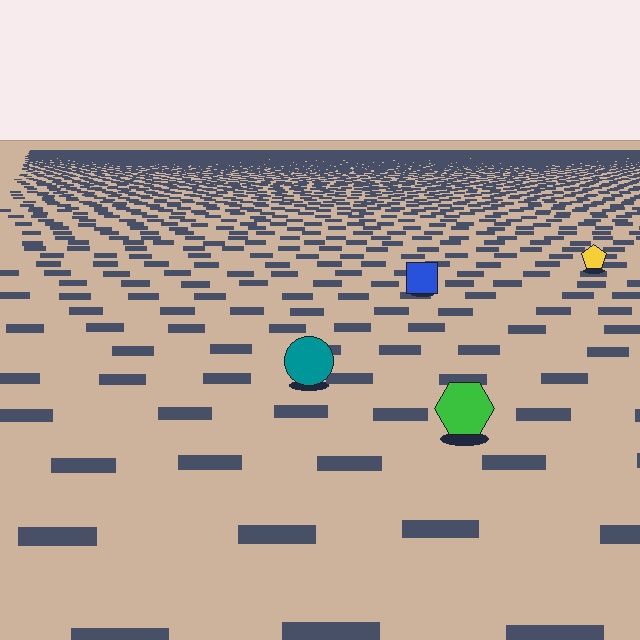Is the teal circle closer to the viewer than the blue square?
Yes. The teal circle is closer — you can tell from the texture gradient: the ground texture is coarser near it.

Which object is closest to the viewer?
The green hexagon is closest. The texture marks near it are larger and more spread out.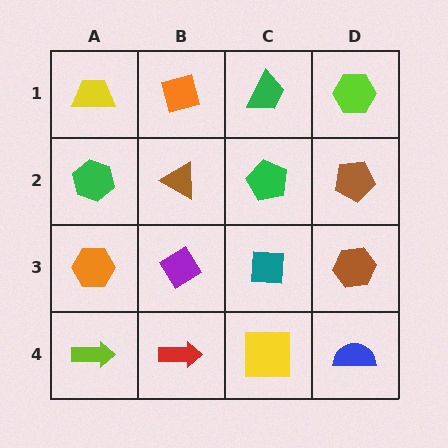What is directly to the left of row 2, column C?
A brown triangle.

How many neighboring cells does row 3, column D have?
3.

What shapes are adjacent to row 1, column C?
A green pentagon (row 2, column C), an orange diamond (row 1, column B), a lime hexagon (row 1, column D).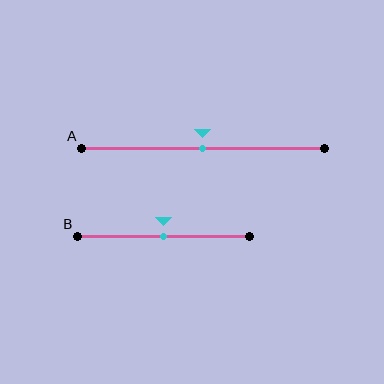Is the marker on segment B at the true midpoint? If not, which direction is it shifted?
Yes, the marker on segment B is at the true midpoint.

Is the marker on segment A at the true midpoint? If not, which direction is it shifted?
Yes, the marker on segment A is at the true midpoint.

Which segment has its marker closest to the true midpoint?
Segment A has its marker closest to the true midpoint.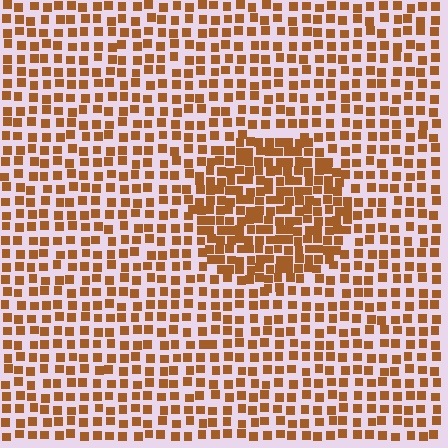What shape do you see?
I see a circle.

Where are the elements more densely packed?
The elements are more densely packed inside the circle boundary.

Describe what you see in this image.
The image contains small brown elements arranged at two different densities. A circle-shaped region is visible where the elements are more densely packed than the surrounding area.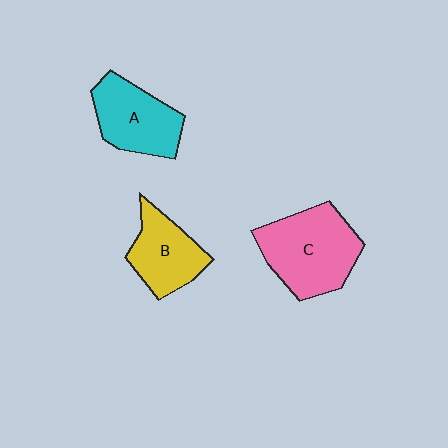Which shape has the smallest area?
Shape B (yellow).